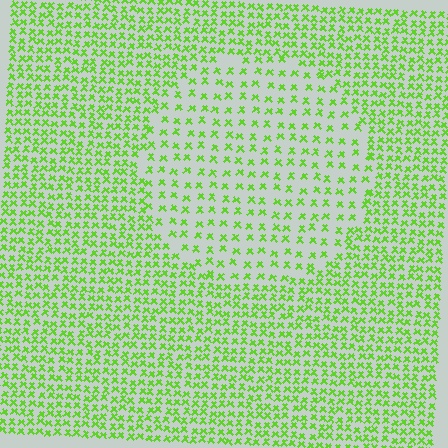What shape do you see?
I see a circle.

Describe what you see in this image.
The image contains small lime elements arranged at two different densities. A circle-shaped region is visible where the elements are less densely packed than the surrounding area.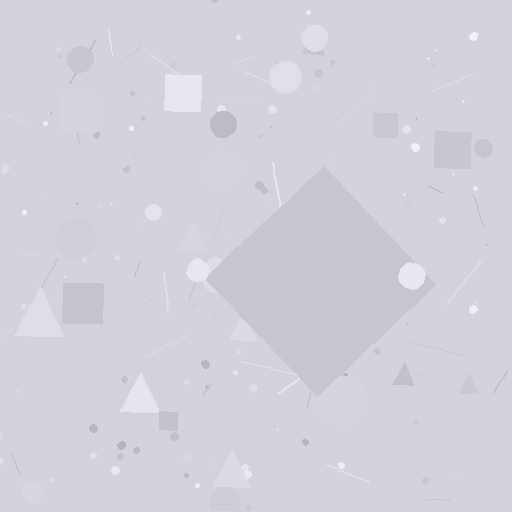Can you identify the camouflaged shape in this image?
The camouflaged shape is a diamond.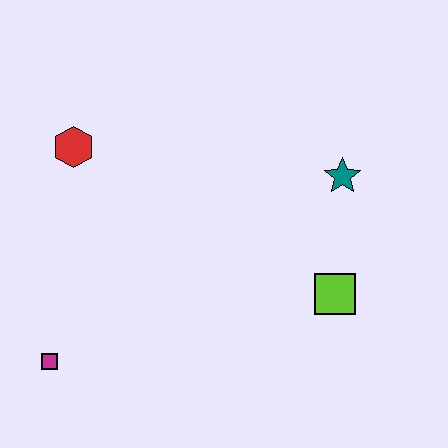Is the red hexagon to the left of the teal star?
Yes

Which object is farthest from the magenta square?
The teal star is farthest from the magenta square.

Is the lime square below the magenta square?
No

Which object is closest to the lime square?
The teal star is closest to the lime square.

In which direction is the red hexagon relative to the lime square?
The red hexagon is to the left of the lime square.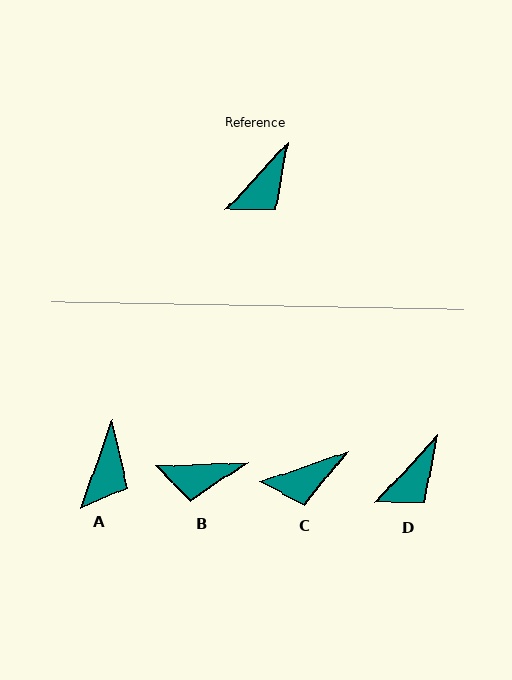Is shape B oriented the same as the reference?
No, it is off by about 45 degrees.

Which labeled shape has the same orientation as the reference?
D.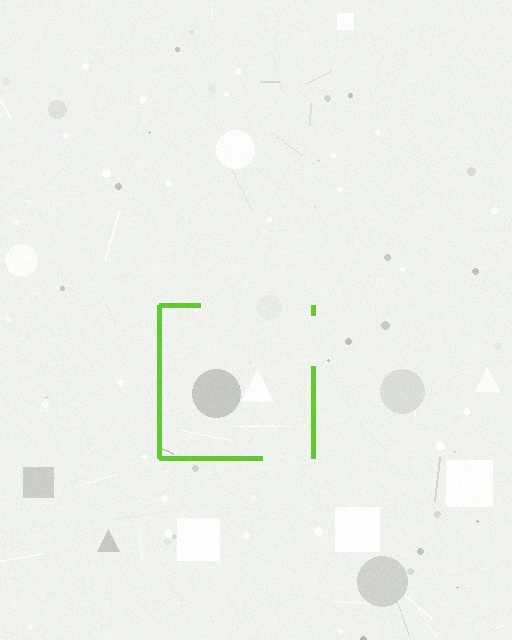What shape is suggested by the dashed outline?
The dashed outline suggests a square.